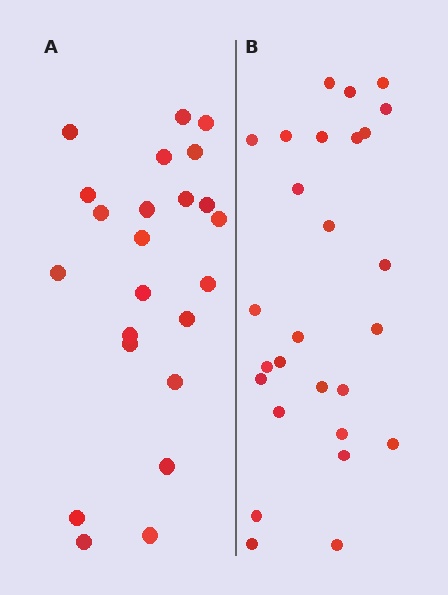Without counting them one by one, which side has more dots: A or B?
Region B (the right region) has more dots.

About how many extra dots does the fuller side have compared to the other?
Region B has about 4 more dots than region A.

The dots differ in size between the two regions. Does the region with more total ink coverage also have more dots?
No. Region A has more total ink coverage because its dots are larger, but region B actually contains more individual dots. Total area can be misleading — the number of items is what matters here.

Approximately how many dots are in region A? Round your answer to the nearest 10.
About 20 dots. (The exact count is 23, which rounds to 20.)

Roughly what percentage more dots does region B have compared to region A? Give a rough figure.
About 15% more.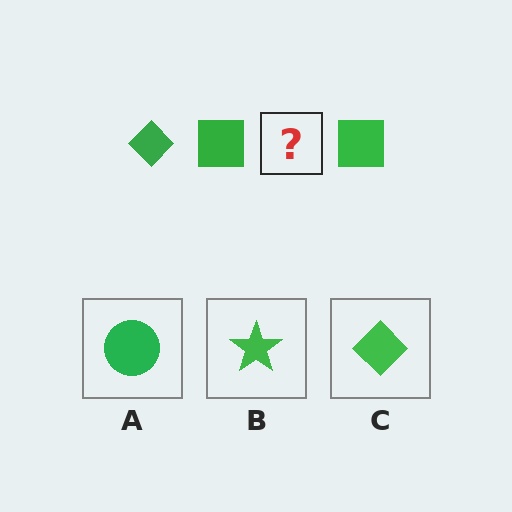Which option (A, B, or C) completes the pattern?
C.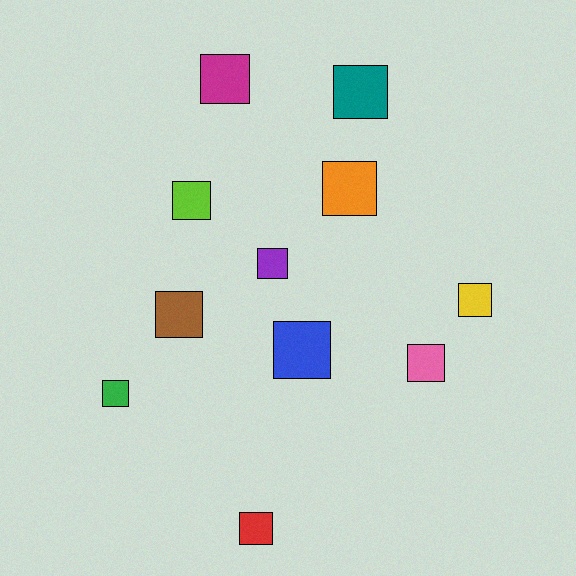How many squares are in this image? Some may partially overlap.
There are 11 squares.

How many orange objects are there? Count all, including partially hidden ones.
There is 1 orange object.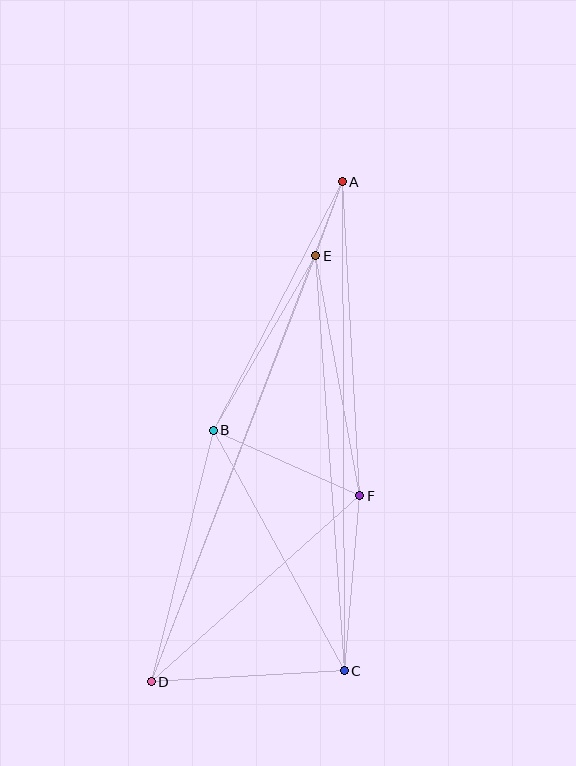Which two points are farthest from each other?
Points A and D are farthest from each other.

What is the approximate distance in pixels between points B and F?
The distance between B and F is approximately 160 pixels.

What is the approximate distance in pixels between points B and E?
The distance between B and E is approximately 202 pixels.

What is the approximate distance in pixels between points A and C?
The distance between A and C is approximately 489 pixels.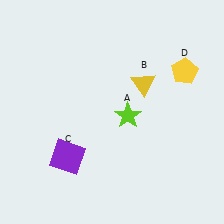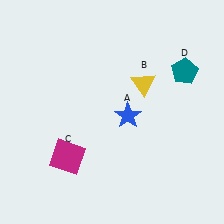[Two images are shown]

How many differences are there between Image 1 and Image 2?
There are 3 differences between the two images.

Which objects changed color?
A changed from lime to blue. C changed from purple to magenta. D changed from yellow to teal.